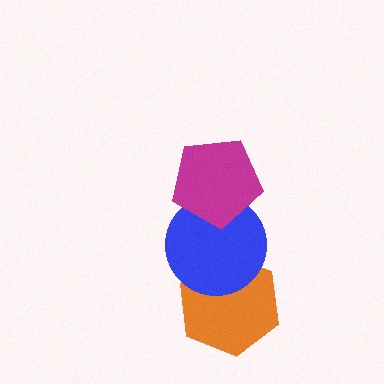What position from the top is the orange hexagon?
The orange hexagon is 3rd from the top.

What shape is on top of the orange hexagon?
The blue circle is on top of the orange hexagon.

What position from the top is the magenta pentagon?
The magenta pentagon is 1st from the top.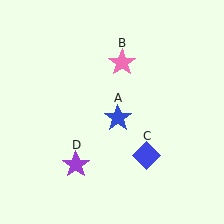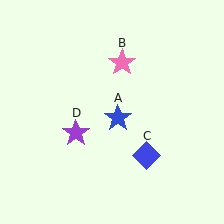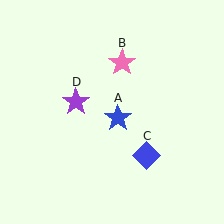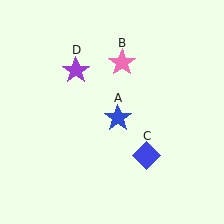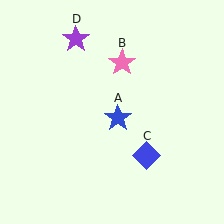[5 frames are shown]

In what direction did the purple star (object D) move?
The purple star (object D) moved up.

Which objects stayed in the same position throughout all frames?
Blue star (object A) and pink star (object B) and blue diamond (object C) remained stationary.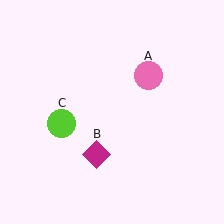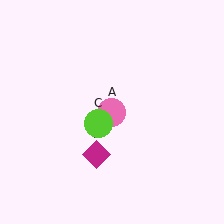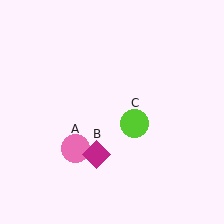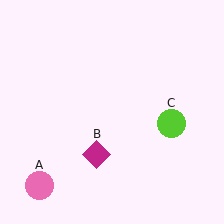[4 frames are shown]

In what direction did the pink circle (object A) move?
The pink circle (object A) moved down and to the left.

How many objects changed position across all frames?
2 objects changed position: pink circle (object A), lime circle (object C).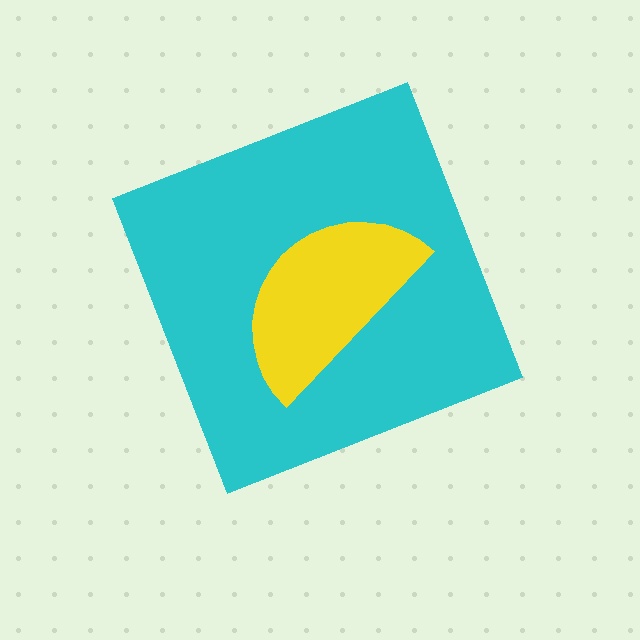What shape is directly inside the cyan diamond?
The yellow semicircle.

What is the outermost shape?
The cyan diamond.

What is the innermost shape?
The yellow semicircle.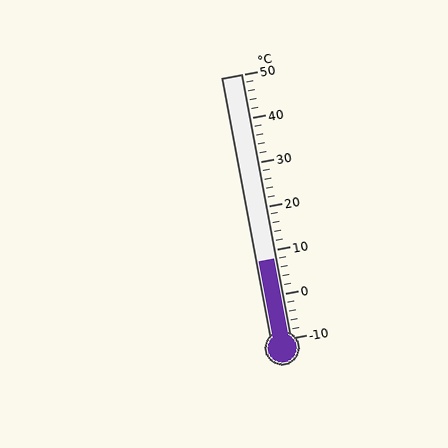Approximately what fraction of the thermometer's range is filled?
The thermometer is filled to approximately 30% of its range.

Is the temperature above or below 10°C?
The temperature is below 10°C.